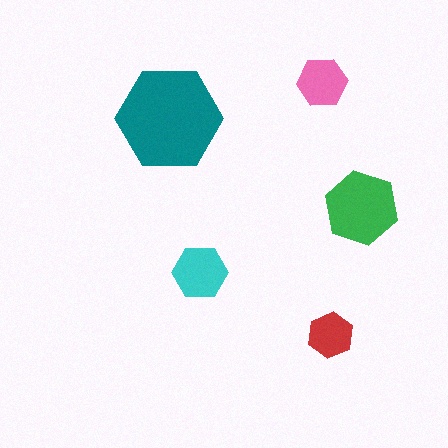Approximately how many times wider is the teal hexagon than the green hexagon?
About 1.5 times wider.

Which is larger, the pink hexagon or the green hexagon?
The green one.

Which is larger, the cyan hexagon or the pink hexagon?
The cyan one.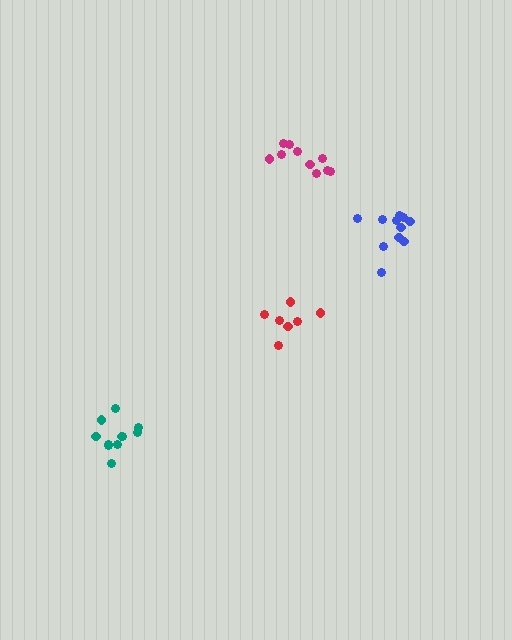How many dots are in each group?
Group 1: 7 dots, Group 2: 11 dots, Group 3: 10 dots, Group 4: 11 dots (39 total).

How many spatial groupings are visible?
There are 4 spatial groupings.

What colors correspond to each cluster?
The clusters are colored: red, blue, magenta, teal.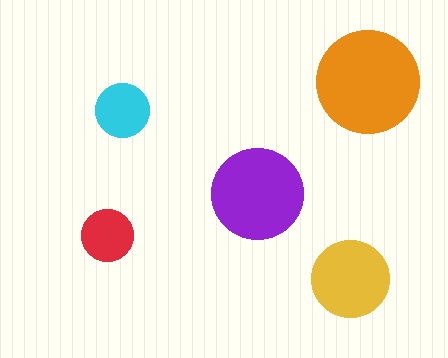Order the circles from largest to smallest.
the orange one, the purple one, the yellow one, the cyan one, the red one.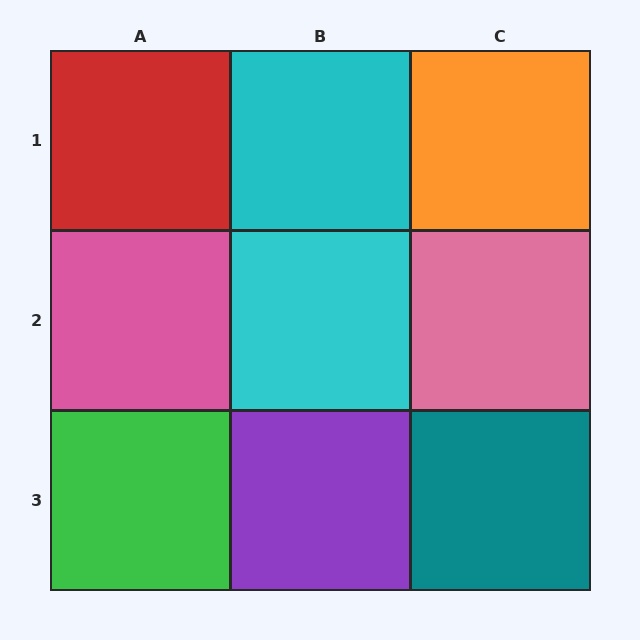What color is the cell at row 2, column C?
Pink.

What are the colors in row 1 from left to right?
Red, cyan, orange.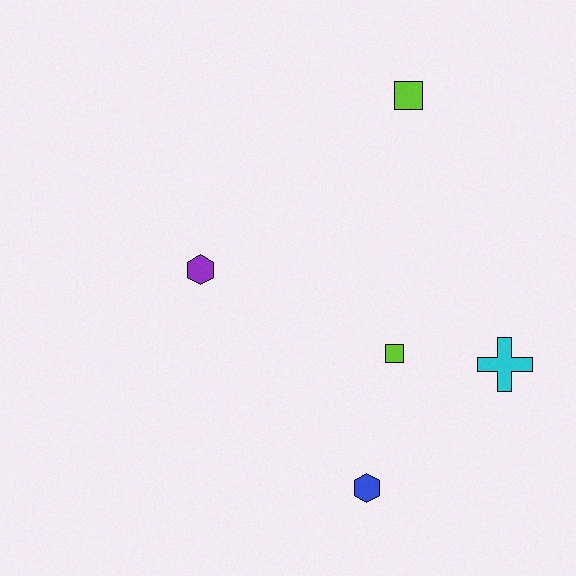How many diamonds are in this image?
There are no diamonds.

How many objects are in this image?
There are 5 objects.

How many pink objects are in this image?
There are no pink objects.